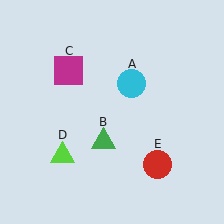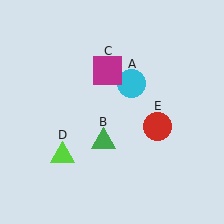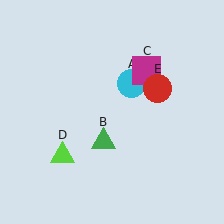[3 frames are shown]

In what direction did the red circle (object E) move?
The red circle (object E) moved up.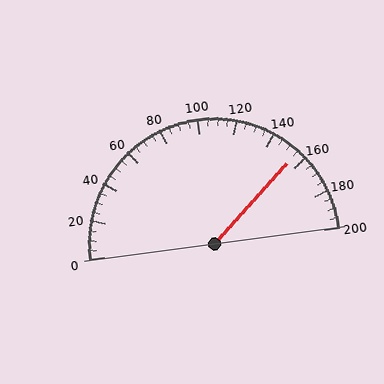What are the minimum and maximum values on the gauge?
The gauge ranges from 0 to 200.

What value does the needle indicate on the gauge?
The needle indicates approximately 155.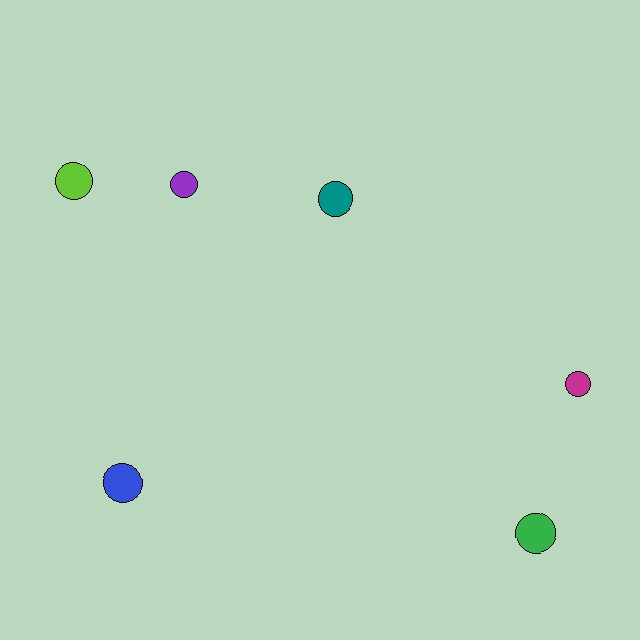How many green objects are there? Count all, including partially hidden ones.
There is 1 green object.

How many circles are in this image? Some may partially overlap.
There are 6 circles.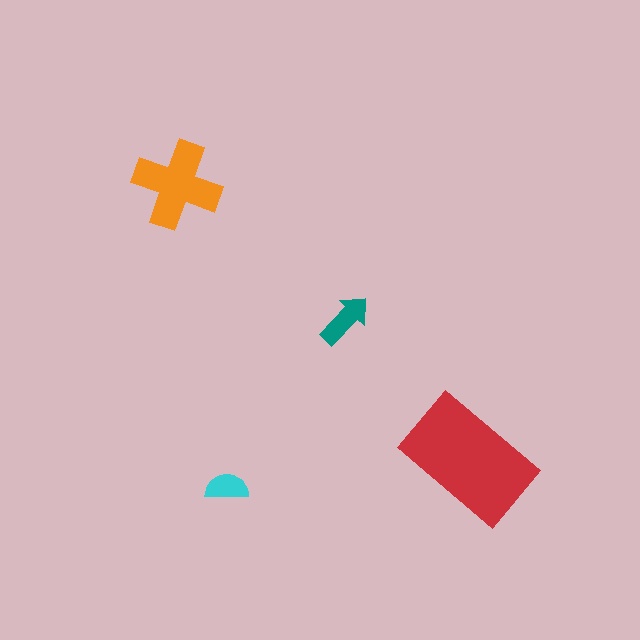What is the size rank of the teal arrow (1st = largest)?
3rd.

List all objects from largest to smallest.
The red rectangle, the orange cross, the teal arrow, the cyan semicircle.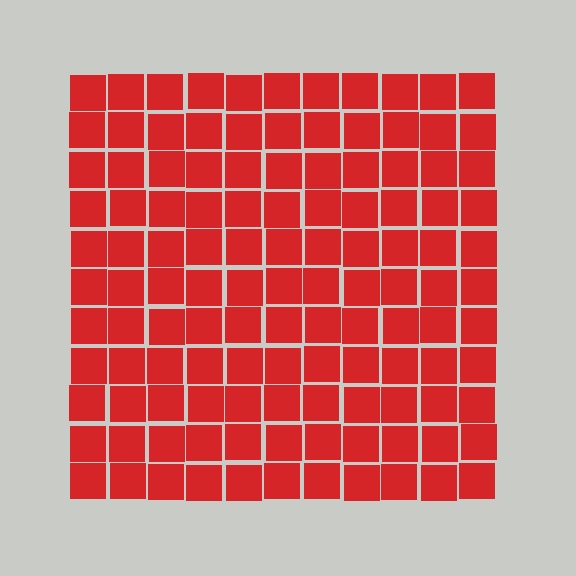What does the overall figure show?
The overall figure shows a square.